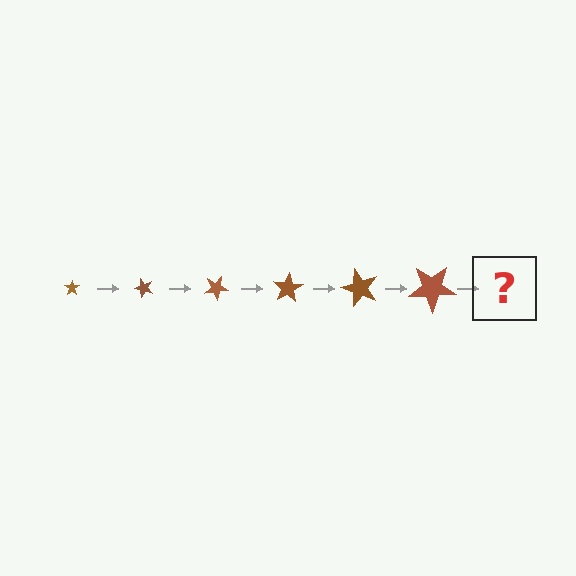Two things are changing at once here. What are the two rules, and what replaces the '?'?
The two rules are that the star grows larger each step and it rotates 50 degrees each step. The '?' should be a star, larger than the previous one and rotated 300 degrees from the start.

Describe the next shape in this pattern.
It should be a star, larger than the previous one and rotated 300 degrees from the start.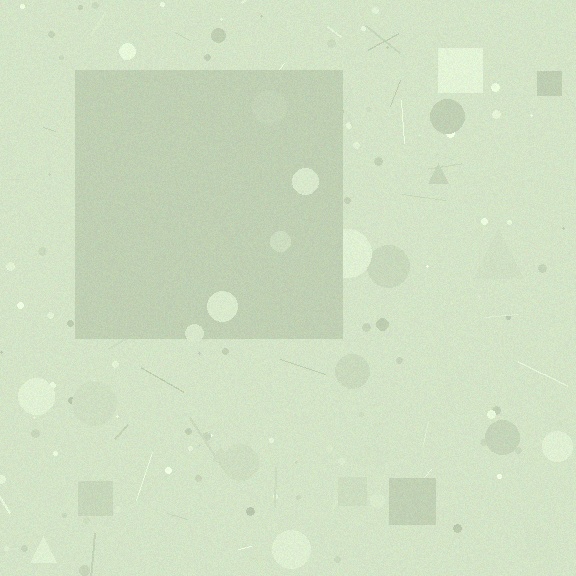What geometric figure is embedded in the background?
A square is embedded in the background.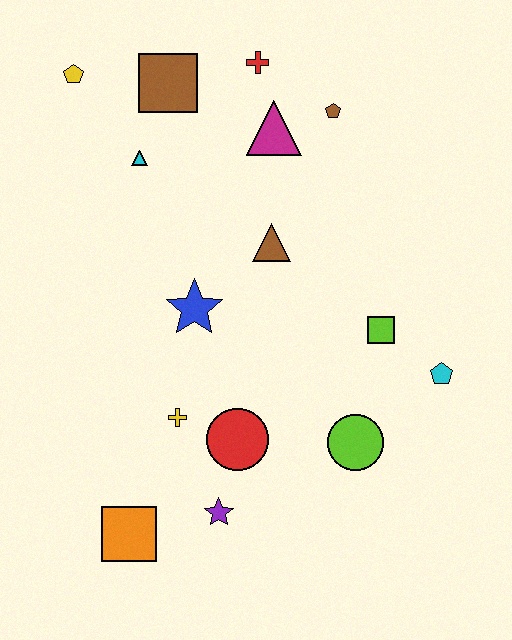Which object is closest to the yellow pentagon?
The brown square is closest to the yellow pentagon.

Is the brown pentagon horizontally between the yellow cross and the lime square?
Yes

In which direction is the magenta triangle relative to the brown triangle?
The magenta triangle is above the brown triangle.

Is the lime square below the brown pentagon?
Yes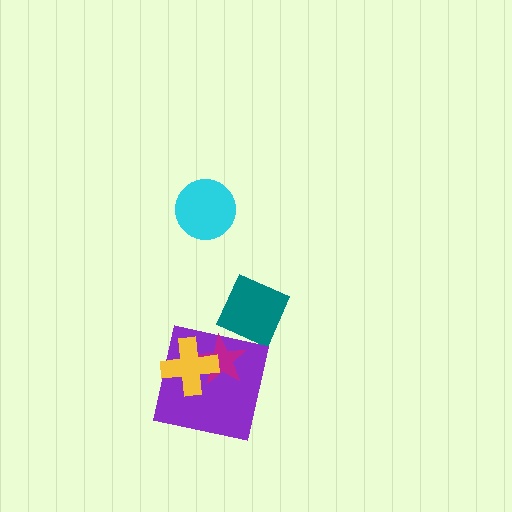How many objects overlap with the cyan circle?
0 objects overlap with the cyan circle.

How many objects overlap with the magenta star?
2 objects overlap with the magenta star.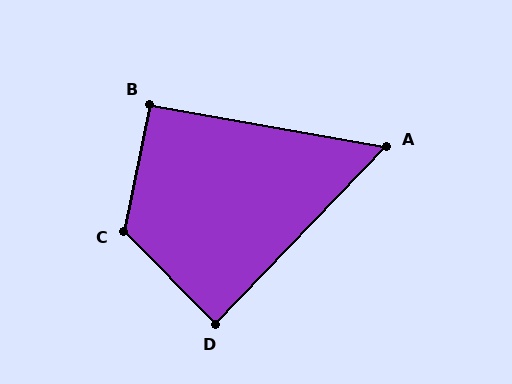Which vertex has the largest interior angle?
C, at approximately 124 degrees.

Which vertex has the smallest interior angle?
A, at approximately 56 degrees.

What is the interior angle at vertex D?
Approximately 89 degrees (approximately right).